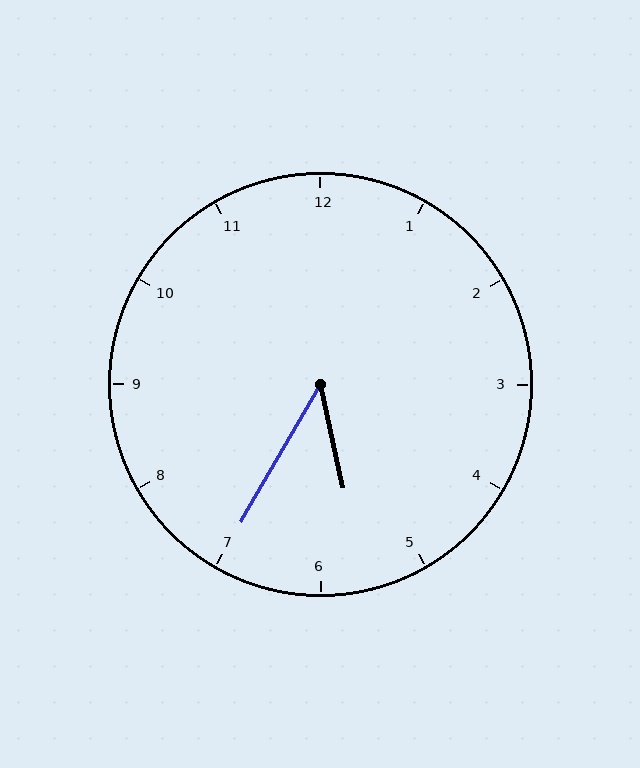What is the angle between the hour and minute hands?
Approximately 42 degrees.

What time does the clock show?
5:35.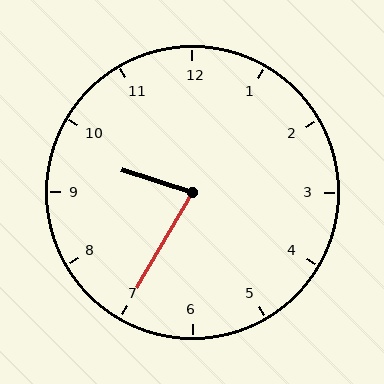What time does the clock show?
9:35.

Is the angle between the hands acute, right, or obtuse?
It is acute.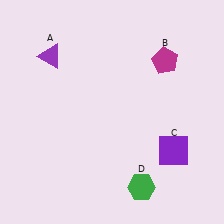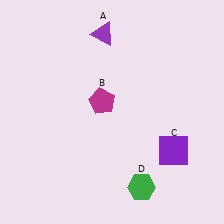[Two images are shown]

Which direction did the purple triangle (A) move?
The purple triangle (A) moved right.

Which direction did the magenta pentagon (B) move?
The magenta pentagon (B) moved left.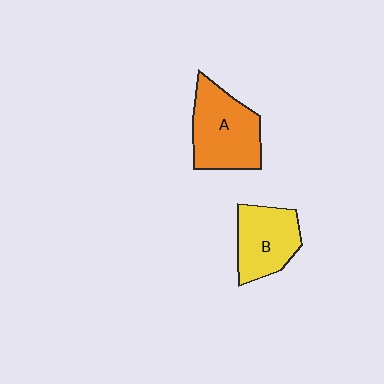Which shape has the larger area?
Shape A (orange).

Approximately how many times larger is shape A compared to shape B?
Approximately 1.2 times.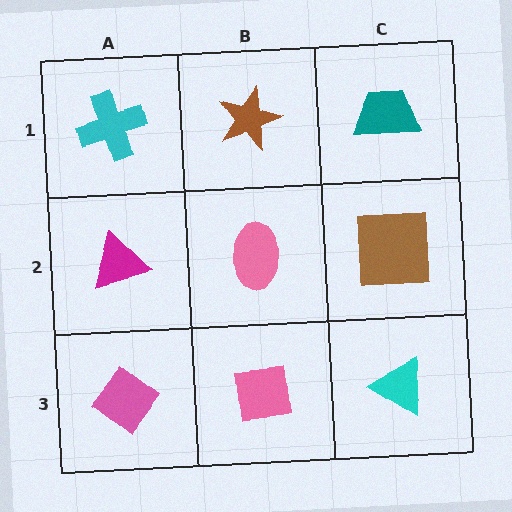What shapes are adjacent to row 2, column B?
A brown star (row 1, column B), a pink square (row 3, column B), a magenta triangle (row 2, column A), a brown square (row 2, column C).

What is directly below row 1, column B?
A pink ellipse.